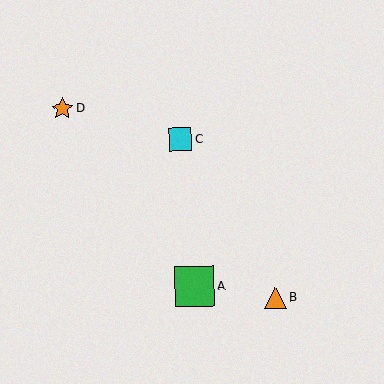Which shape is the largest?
The green square (labeled A) is the largest.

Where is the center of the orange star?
The center of the orange star is at (62, 109).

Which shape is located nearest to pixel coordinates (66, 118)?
The orange star (labeled D) at (62, 109) is nearest to that location.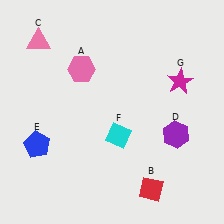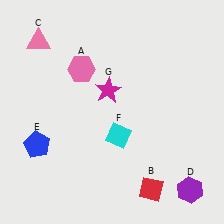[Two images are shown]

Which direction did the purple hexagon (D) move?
The purple hexagon (D) moved down.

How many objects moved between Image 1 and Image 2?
2 objects moved between the two images.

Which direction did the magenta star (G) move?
The magenta star (G) moved left.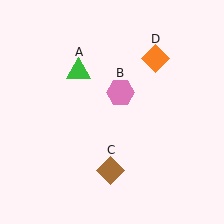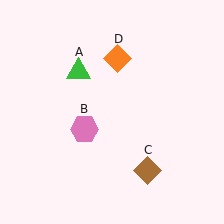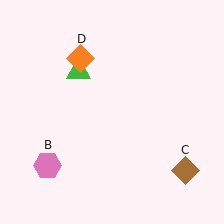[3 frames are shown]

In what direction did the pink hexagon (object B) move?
The pink hexagon (object B) moved down and to the left.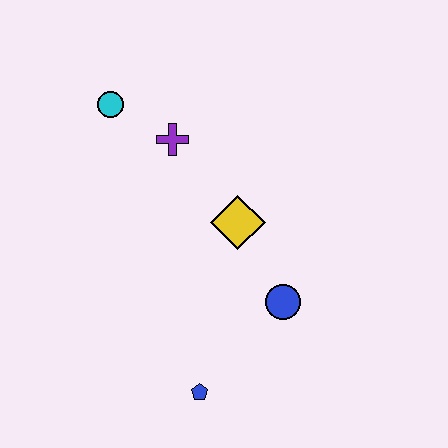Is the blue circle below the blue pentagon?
No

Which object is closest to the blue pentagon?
The blue circle is closest to the blue pentagon.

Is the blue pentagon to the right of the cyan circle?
Yes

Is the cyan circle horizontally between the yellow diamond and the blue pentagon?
No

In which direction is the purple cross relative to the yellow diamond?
The purple cross is above the yellow diamond.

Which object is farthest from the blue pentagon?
The cyan circle is farthest from the blue pentagon.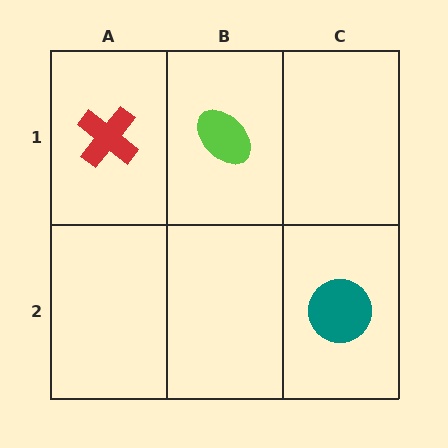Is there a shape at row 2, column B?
No, that cell is empty.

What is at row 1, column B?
A lime ellipse.